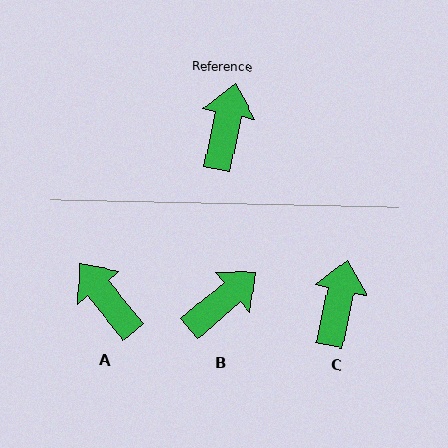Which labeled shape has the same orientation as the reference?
C.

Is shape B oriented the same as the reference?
No, it is off by about 37 degrees.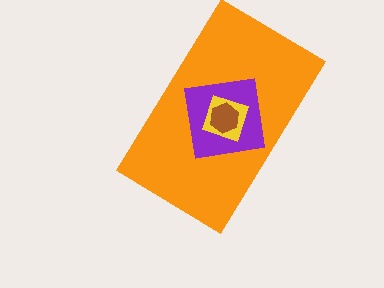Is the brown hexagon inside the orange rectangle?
Yes.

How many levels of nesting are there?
4.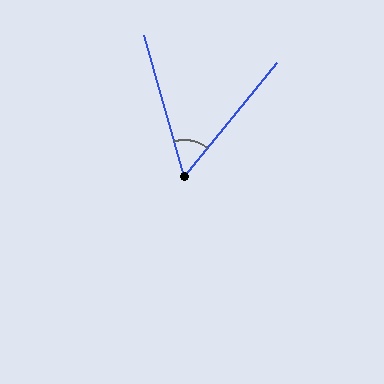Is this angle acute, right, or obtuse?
It is acute.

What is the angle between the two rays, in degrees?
Approximately 55 degrees.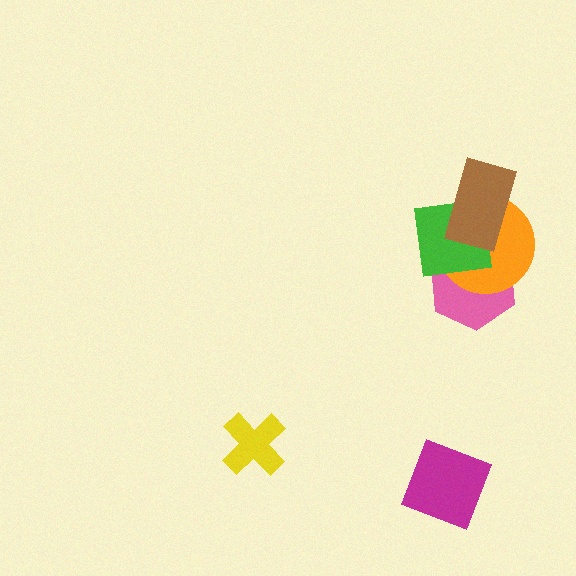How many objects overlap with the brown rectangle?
2 objects overlap with the brown rectangle.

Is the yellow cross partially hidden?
No, no other shape covers it.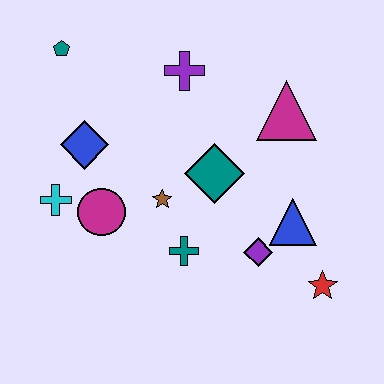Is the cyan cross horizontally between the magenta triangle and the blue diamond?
No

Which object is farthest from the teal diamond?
The teal pentagon is farthest from the teal diamond.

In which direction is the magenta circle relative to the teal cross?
The magenta circle is to the left of the teal cross.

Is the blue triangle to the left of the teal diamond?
No